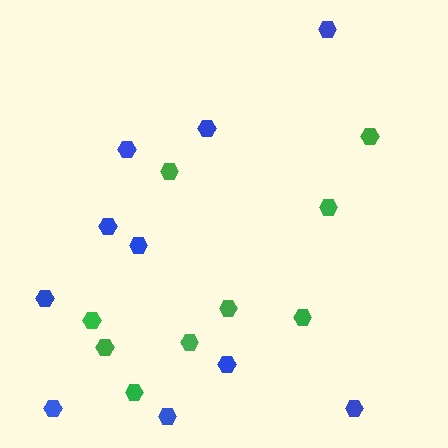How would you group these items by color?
There are 2 groups: one group of green hexagons (9) and one group of blue hexagons (10).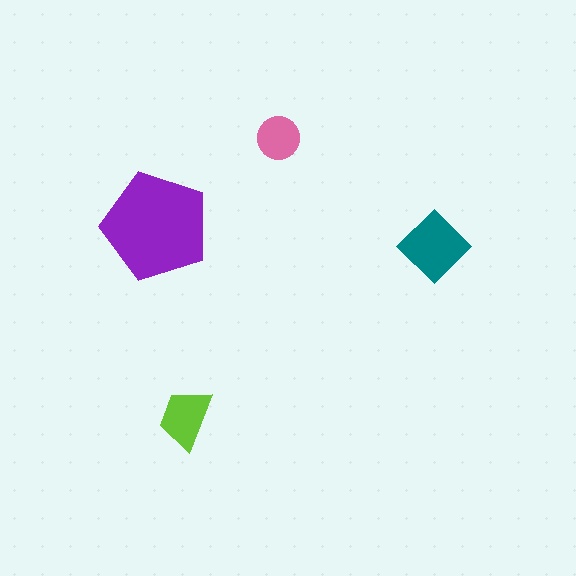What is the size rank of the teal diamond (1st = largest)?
2nd.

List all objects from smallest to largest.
The pink circle, the lime trapezoid, the teal diamond, the purple pentagon.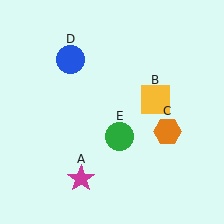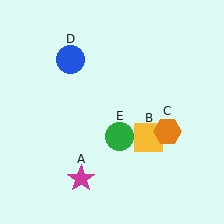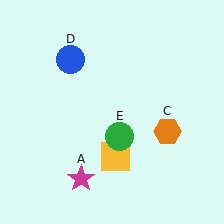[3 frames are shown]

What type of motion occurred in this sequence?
The yellow square (object B) rotated clockwise around the center of the scene.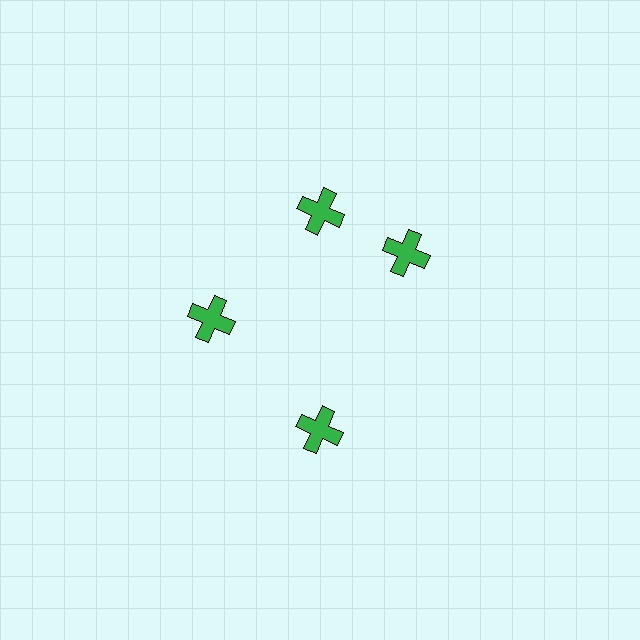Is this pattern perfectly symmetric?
No. The 4 green crosses are arranged in a ring, but one element near the 3 o'clock position is rotated out of alignment along the ring, breaking the 4-fold rotational symmetry.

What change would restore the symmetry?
The symmetry would be restored by rotating it back into even spacing with its neighbors so that all 4 crosses sit at equal angles and equal distance from the center.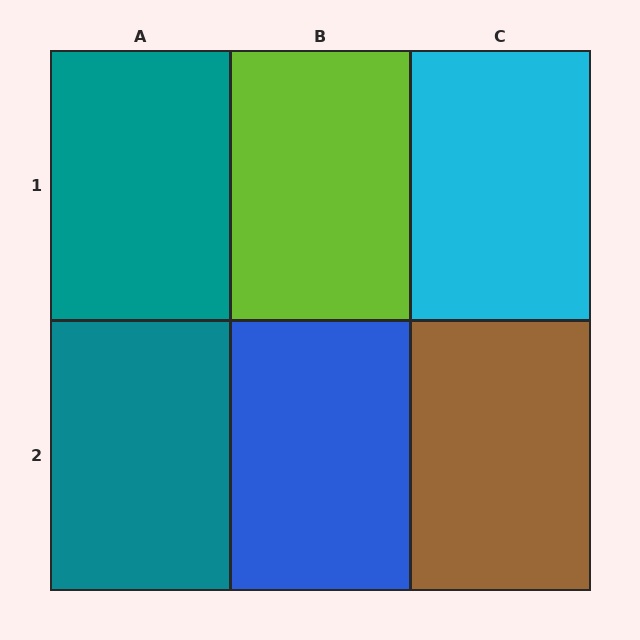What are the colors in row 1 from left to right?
Teal, lime, cyan.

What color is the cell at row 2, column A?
Teal.